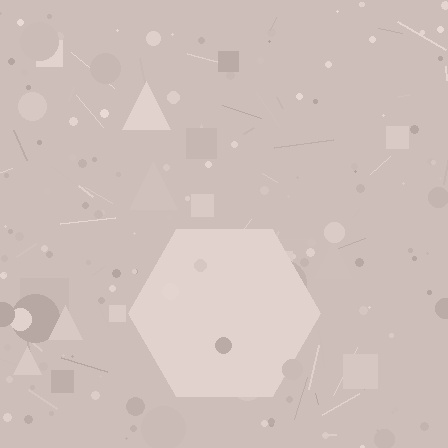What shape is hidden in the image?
A hexagon is hidden in the image.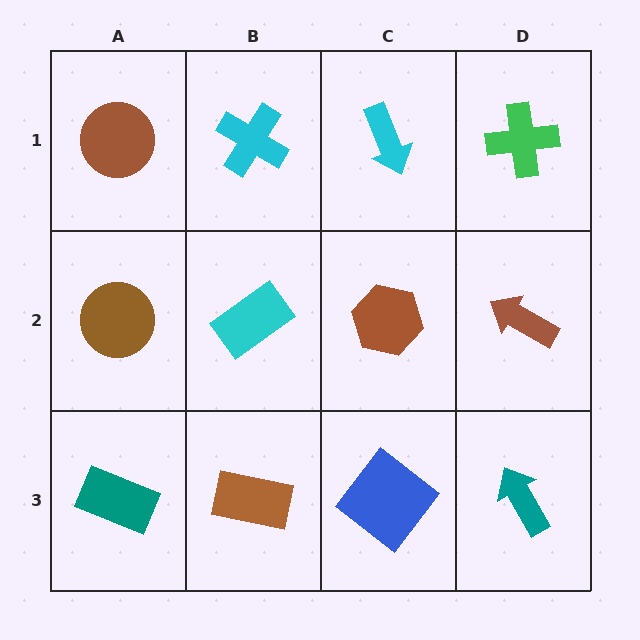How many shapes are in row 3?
4 shapes.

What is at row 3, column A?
A teal rectangle.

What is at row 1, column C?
A cyan arrow.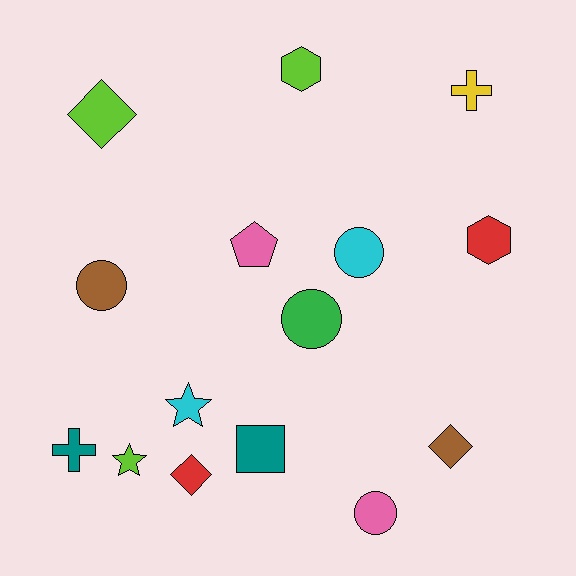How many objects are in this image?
There are 15 objects.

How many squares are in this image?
There is 1 square.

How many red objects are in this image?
There are 2 red objects.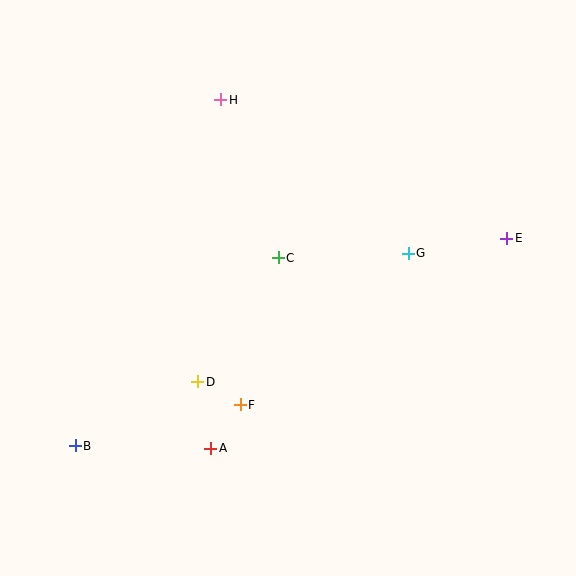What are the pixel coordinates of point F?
Point F is at (240, 405).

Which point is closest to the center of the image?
Point C at (278, 258) is closest to the center.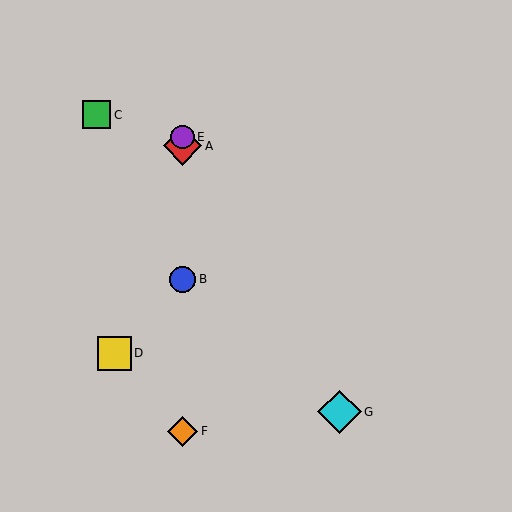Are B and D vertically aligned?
No, B is at x≈183 and D is at x≈114.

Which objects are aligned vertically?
Objects A, B, E, F are aligned vertically.